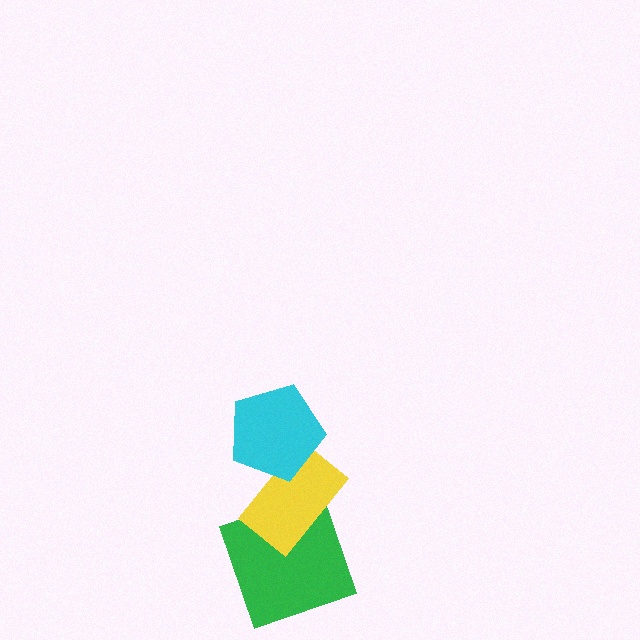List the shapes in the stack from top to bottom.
From top to bottom: the cyan pentagon, the yellow rectangle, the green square.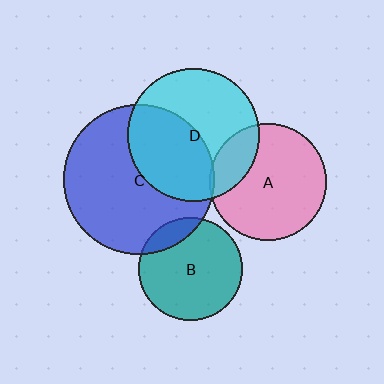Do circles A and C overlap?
Yes.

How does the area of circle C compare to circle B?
Approximately 2.1 times.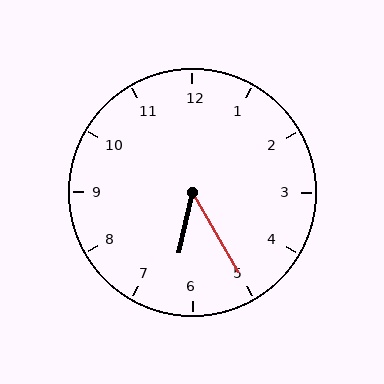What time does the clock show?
6:25.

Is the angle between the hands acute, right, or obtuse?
It is acute.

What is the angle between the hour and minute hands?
Approximately 42 degrees.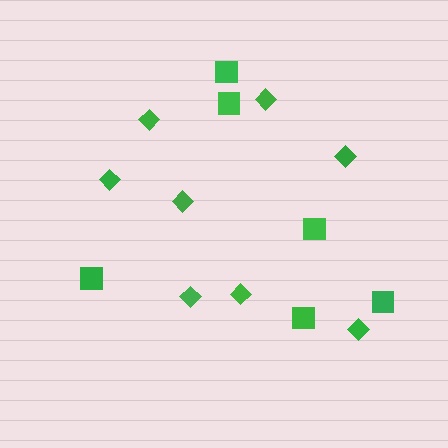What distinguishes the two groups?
There are 2 groups: one group of squares (6) and one group of diamonds (8).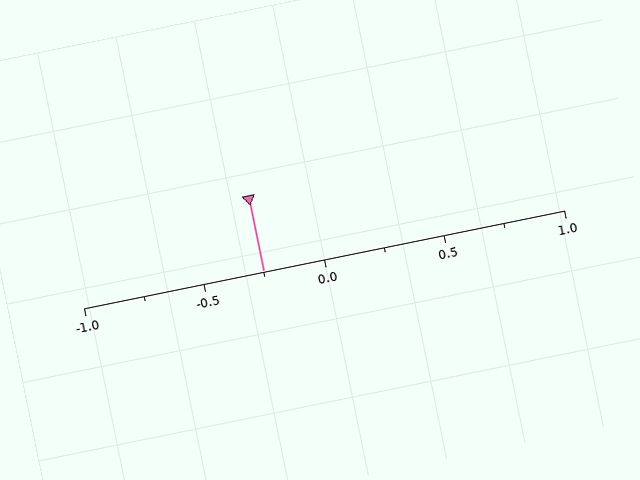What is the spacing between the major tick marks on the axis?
The major ticks are spaced 0.5 apart.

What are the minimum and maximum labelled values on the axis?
The axis runs from -1.0 to 1.0.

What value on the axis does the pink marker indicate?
The marker indicates approximately -0.25.